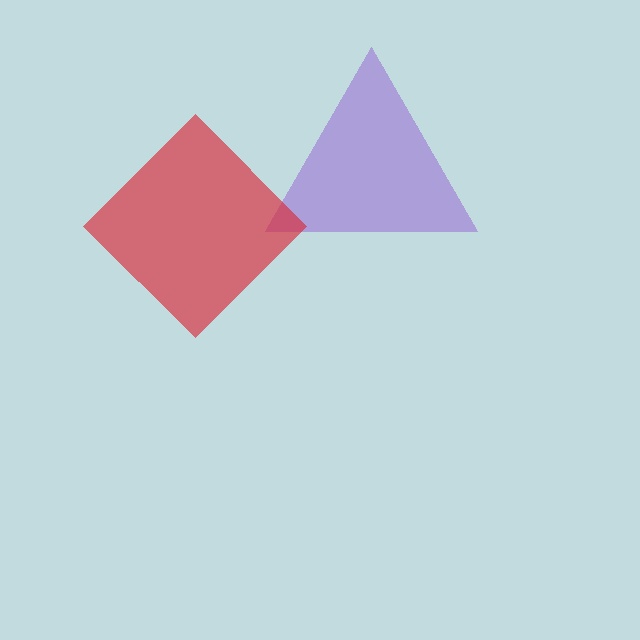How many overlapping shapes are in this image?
There are 2 overlapping shapes in the image.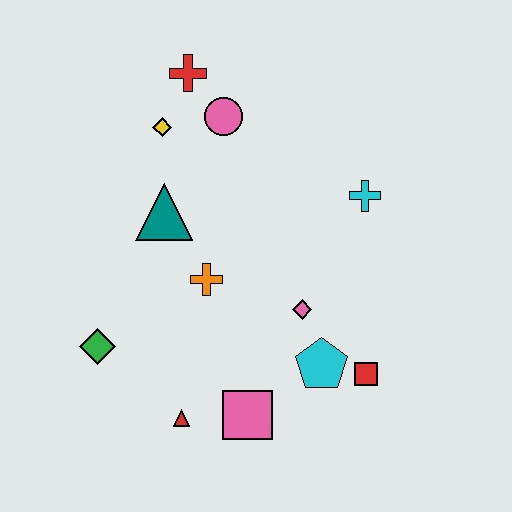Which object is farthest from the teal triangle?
The red square is farthest from the teal triangle.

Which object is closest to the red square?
The cyan pentagon is closest to the red square.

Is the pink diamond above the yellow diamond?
No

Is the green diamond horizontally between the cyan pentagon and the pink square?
No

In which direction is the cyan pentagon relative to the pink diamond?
The cyan pentagon is below the pink diamond.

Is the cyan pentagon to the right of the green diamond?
Yes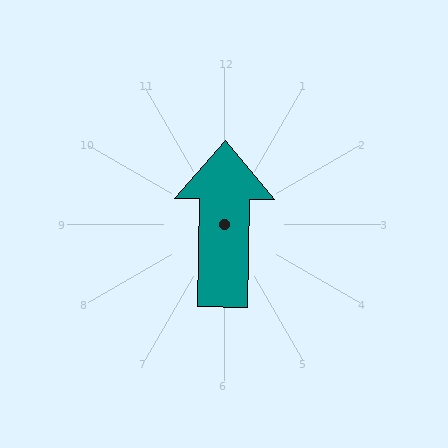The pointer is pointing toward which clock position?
Roughly 12 o'clock.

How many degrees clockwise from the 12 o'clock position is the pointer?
Approximately 1 degrees.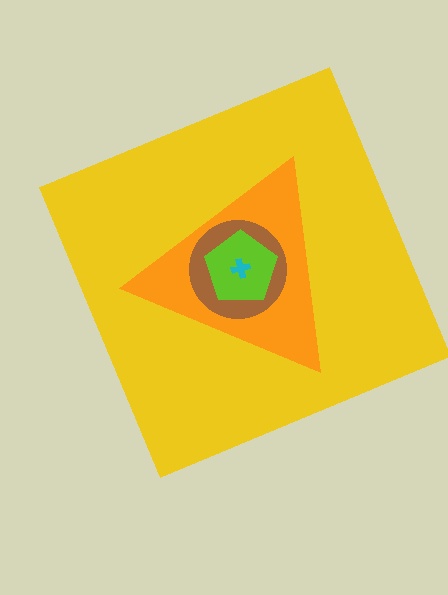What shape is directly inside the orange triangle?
The brown circle.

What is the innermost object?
The cyan cross.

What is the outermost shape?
The yellow square.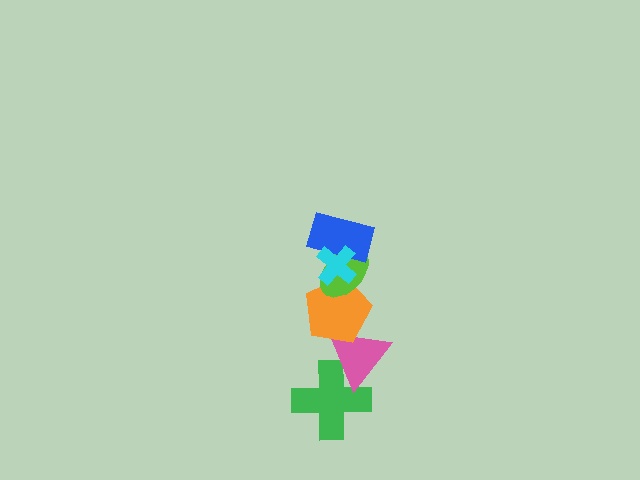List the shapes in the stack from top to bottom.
From top to bottom: the cyan cross, the blue rectangle, the lime ellipse, the orange pentagon, the pink triangle, the green cross.